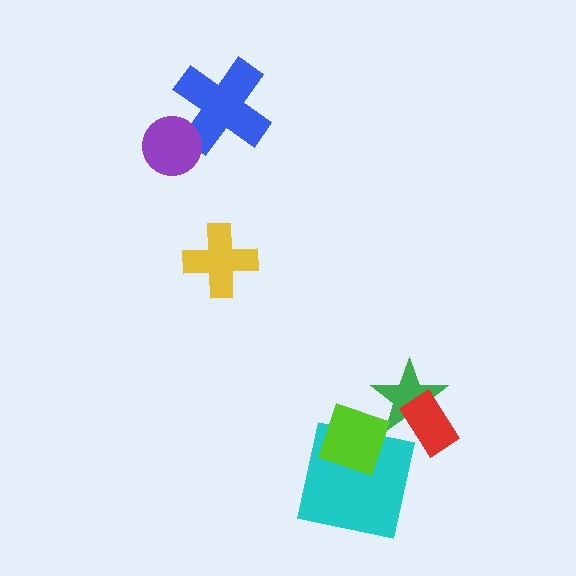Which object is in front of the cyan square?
The lime diamond is in front of the cyan square.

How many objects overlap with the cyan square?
1 object overlaps with the cyan square.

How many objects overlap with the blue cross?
1 object overlaps with the blue cross.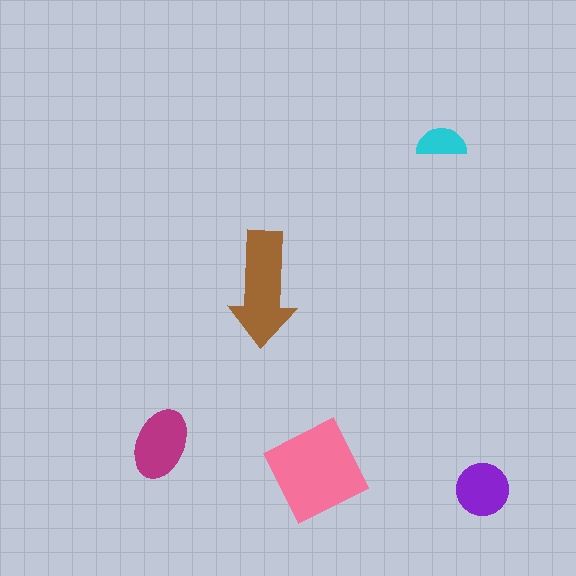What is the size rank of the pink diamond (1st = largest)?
1st.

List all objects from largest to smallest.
The pink diamond, the brown arrow, the magenta ellipse, the purple circle, the cyan semicircle.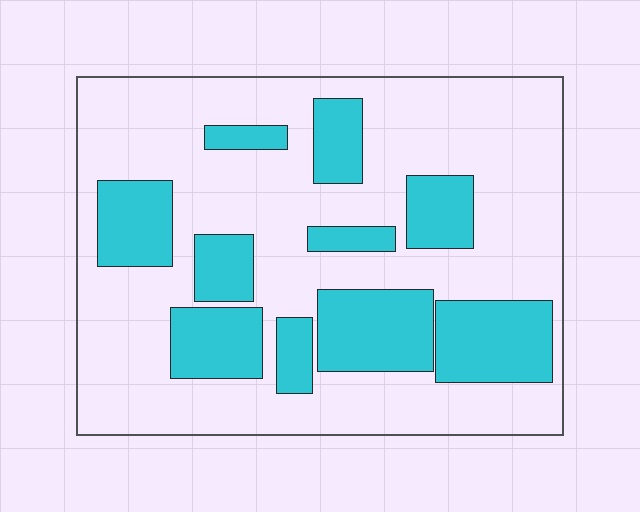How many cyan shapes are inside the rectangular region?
10.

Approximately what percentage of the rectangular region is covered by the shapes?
Approximately 30%.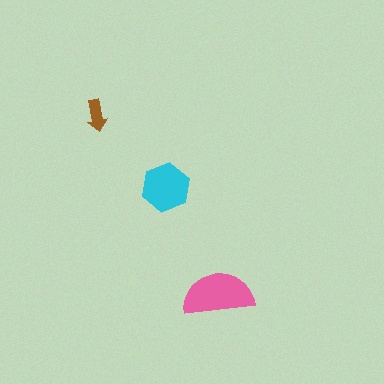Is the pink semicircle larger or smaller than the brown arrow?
Larger.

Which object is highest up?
The brown arrow is topmost.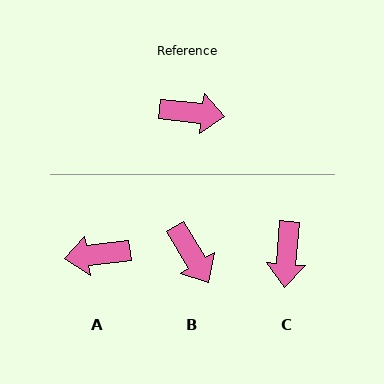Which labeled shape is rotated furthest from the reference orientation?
A, about 166 degrees away.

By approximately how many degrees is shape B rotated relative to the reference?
Approximately 53 degrees clockwise.